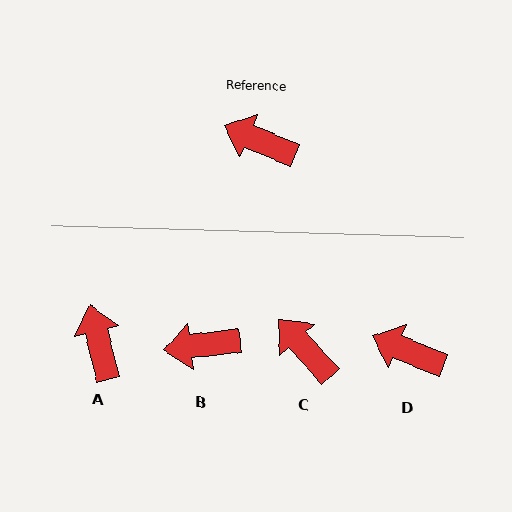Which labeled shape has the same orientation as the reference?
D.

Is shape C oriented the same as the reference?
No, it is off by about 25 degrees.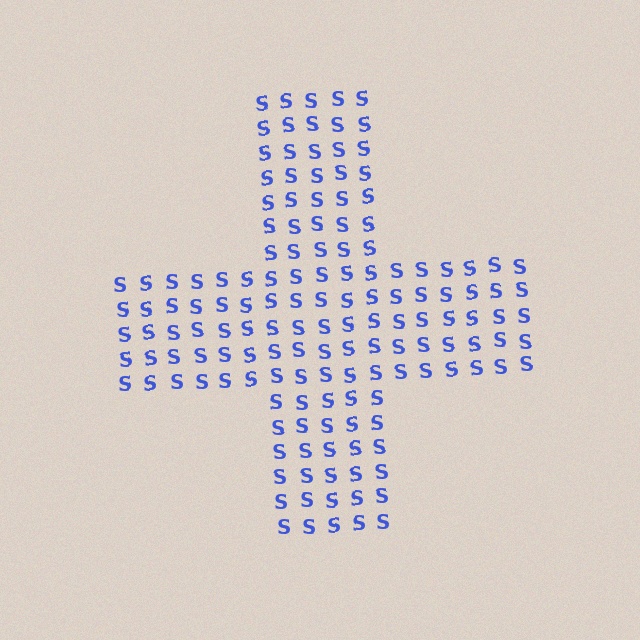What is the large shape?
The large shape is a cross.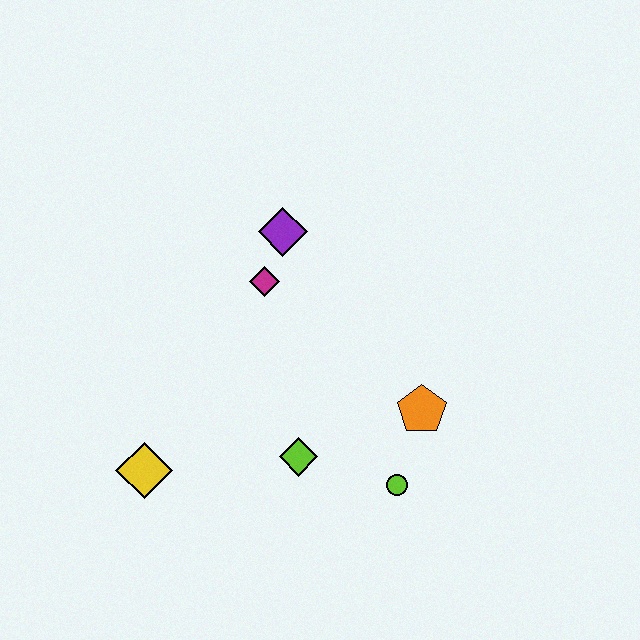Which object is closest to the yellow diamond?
The lime diamond is closest to the yellow diamond.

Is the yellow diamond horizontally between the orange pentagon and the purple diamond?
No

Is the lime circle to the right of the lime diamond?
Yes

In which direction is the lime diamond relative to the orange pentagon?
The lime diamond is to the left of the orange pentagon.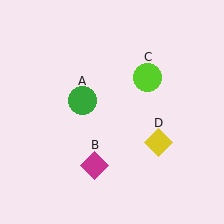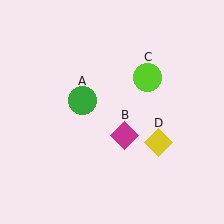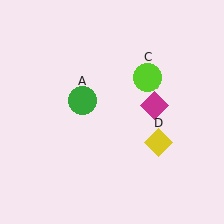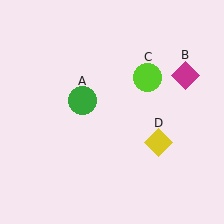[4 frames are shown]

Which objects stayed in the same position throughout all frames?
Green circle (object A) and lime circle (object C) and yellow diamond (object D) remained stationary.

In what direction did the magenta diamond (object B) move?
The magenta diamond (object B) moved up and to the right.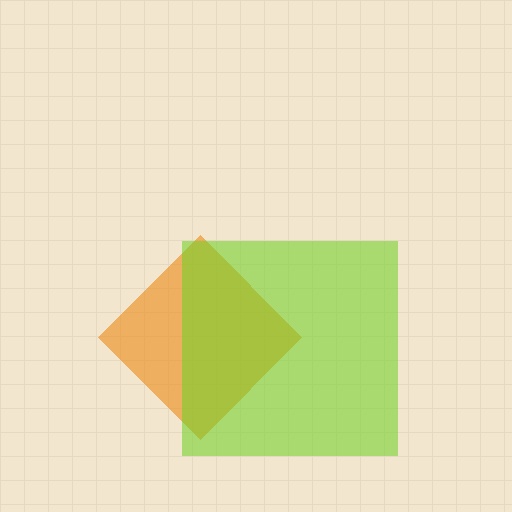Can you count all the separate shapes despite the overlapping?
Yes, there are 2 separate shapes.